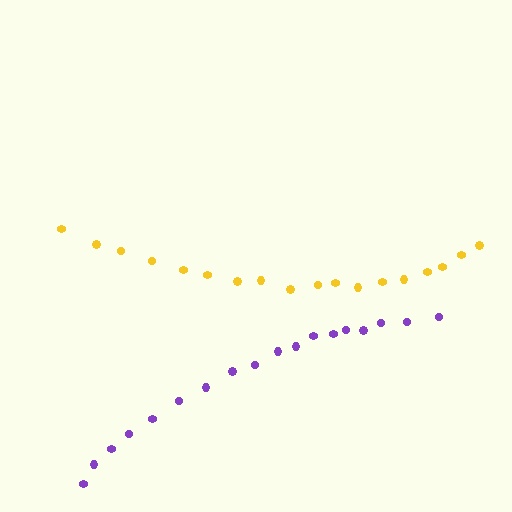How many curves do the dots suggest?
There are 2 distinct paths.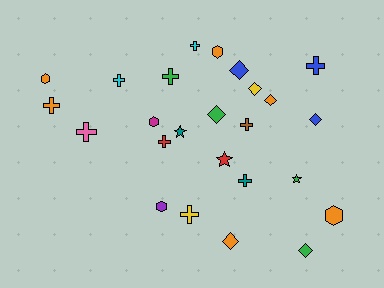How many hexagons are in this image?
There are 5 hexagons.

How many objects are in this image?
There are 25 objects.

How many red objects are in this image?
There are 2 red objects.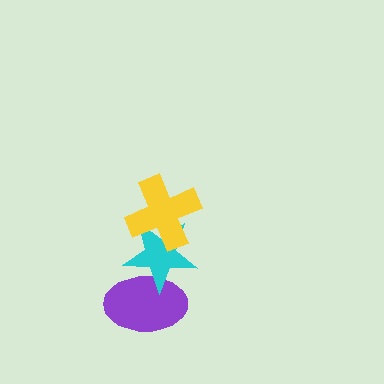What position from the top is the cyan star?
The cyan star is 2nd from the top.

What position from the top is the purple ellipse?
The purple ellipse is 3rd from the top.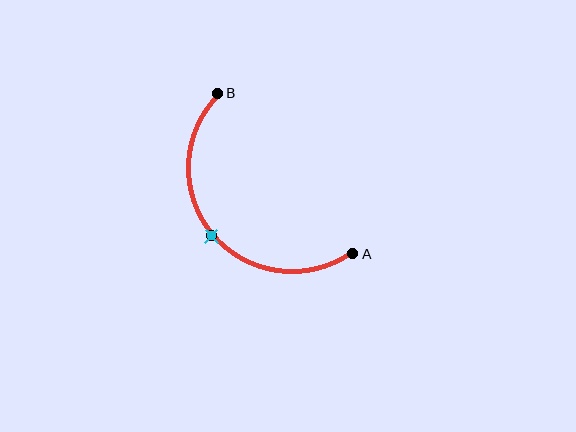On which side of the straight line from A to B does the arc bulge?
The arc bulges below and to the left of the straight line connecting A and B.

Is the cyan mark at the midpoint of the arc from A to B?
Yes. The cyan mark lies on the arc at equal arc-length from both A and B — it is the arc midpoint.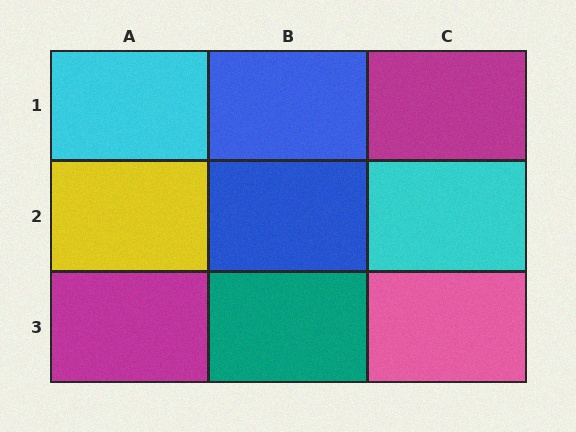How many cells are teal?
1 cell is teal.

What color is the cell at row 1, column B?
Blue.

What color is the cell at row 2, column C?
Cyan.